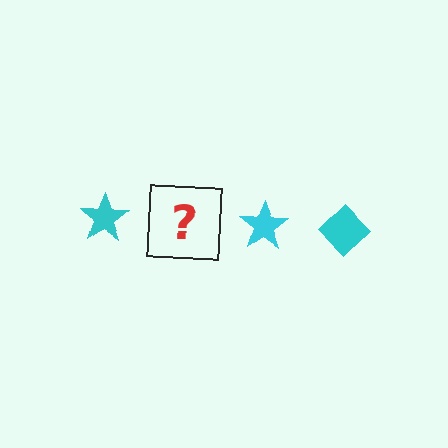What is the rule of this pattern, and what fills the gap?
The rule is that the pattern cycles through star, diamond shapes in cyan. The gap should be filled with a cyan diamond.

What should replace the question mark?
The question mark should be replaced with a cyan diamond.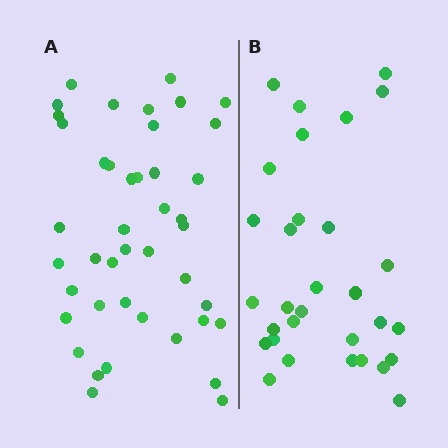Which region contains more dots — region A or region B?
Region A (the left region) has more dots.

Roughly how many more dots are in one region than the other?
Region A has roughly 12 or so more dots than region B.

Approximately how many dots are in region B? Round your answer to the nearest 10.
About 30 dots. (The exact count is 31, which rounds to 30.)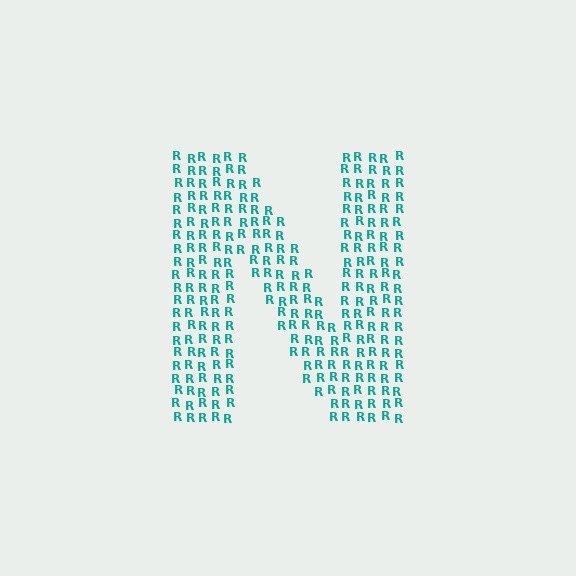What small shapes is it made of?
It is made of small letter R's.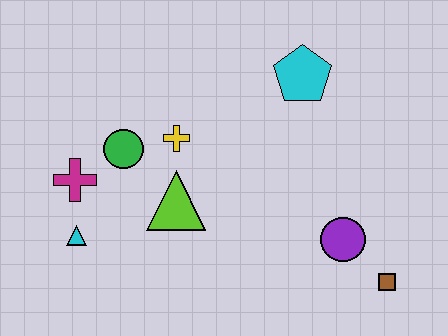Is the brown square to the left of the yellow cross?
No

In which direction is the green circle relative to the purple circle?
The green circle is to the left of the purple circle.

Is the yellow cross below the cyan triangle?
No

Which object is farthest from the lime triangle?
The brown square is farthest from the lime triangle.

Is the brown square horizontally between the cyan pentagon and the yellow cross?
No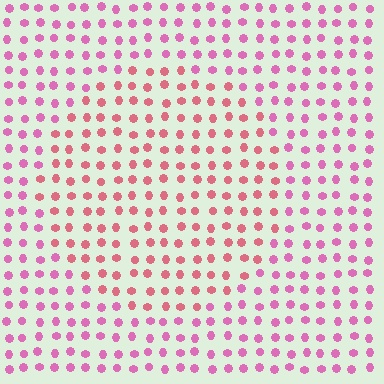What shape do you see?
I see a circle.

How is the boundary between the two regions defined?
The boundary is defined purely by a slight shift in hue (about 29 degrees). Spacing, size, and orientation are identical on both sides.